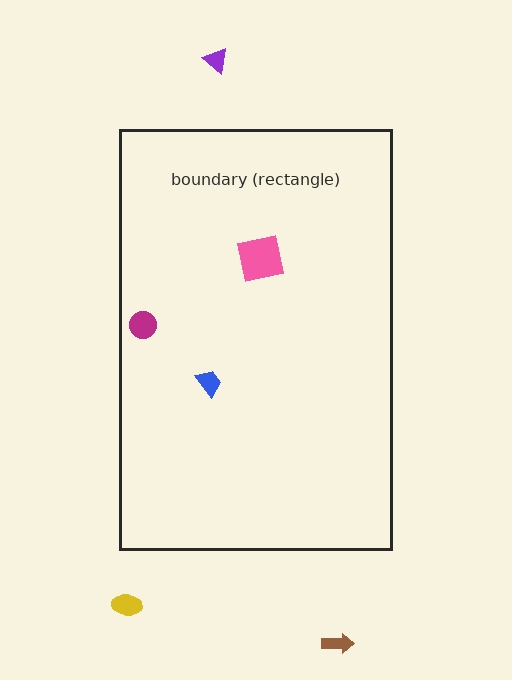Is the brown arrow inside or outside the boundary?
Outside.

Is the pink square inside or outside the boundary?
Inside.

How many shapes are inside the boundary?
3 inside, 3 outside.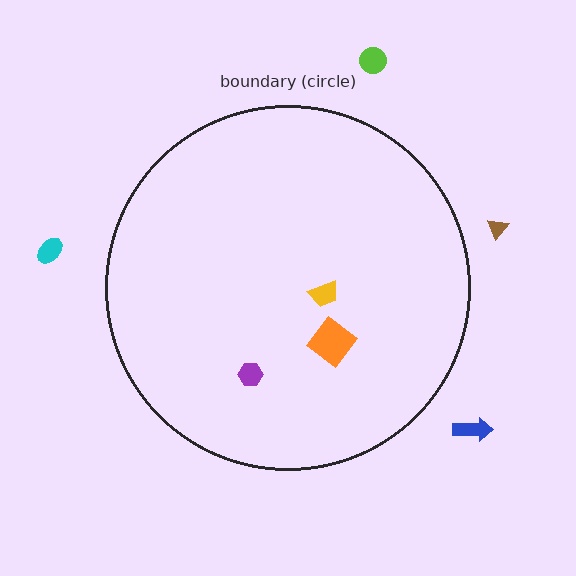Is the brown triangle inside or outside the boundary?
Outside.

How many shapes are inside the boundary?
3 inside, 4 outside.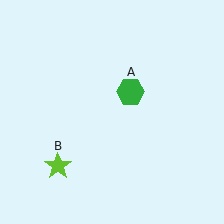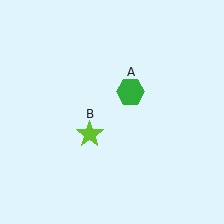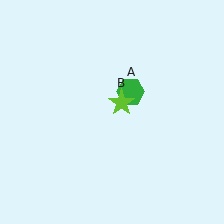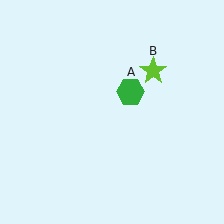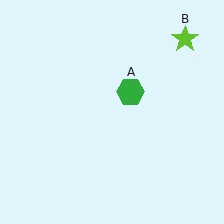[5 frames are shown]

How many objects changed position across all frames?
1 object changed position: lime star (object B).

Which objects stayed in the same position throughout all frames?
Green hexagon (object A) remained stationary.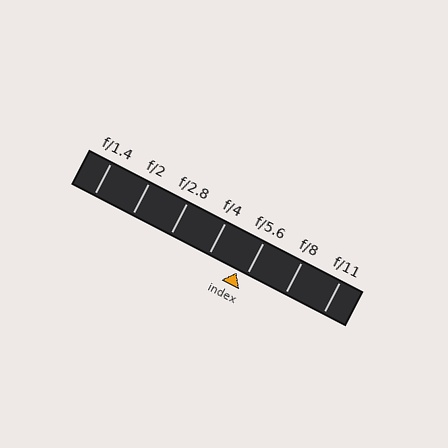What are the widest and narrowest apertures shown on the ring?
The widest aperture shown is f/1.4 and the narrowest is f/11.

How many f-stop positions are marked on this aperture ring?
There are 7 f-stop positions marked.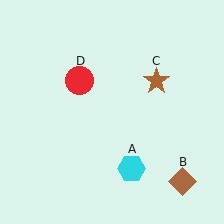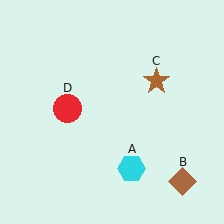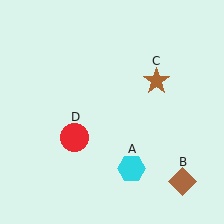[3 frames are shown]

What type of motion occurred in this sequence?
The red circle (object D) rotated counterclockwise around the center of the scene.